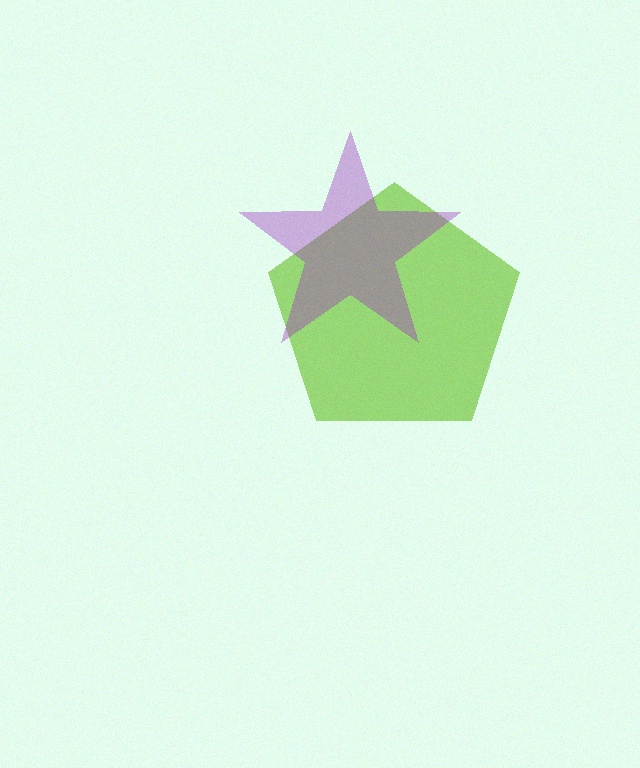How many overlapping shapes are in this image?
There are 2 overlapping shapes in the image.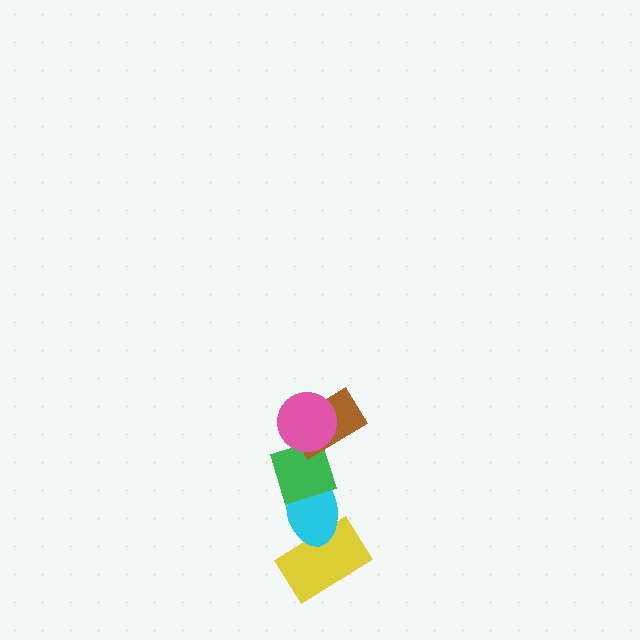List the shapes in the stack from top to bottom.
From top to bottom: the pink circle, the brown rectangle, the green diamond, the cyan ellipse, the yellow rectangle.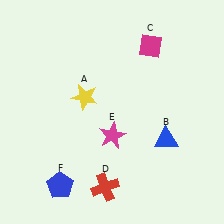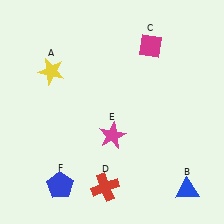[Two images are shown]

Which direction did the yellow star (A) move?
The yellow star (A) moved left.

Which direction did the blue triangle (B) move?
The blue triangle (B) moved down.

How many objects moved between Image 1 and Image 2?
2 objects moved between the two images.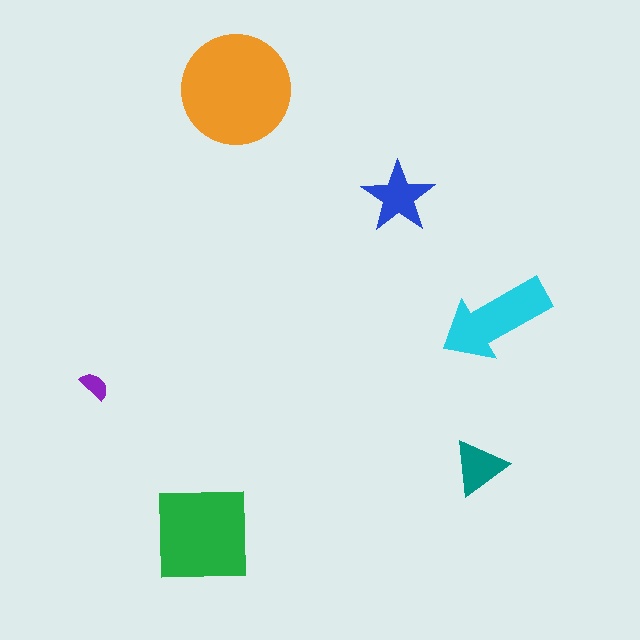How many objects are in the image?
There are 6 objects in the image.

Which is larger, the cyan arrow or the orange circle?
The orange circle.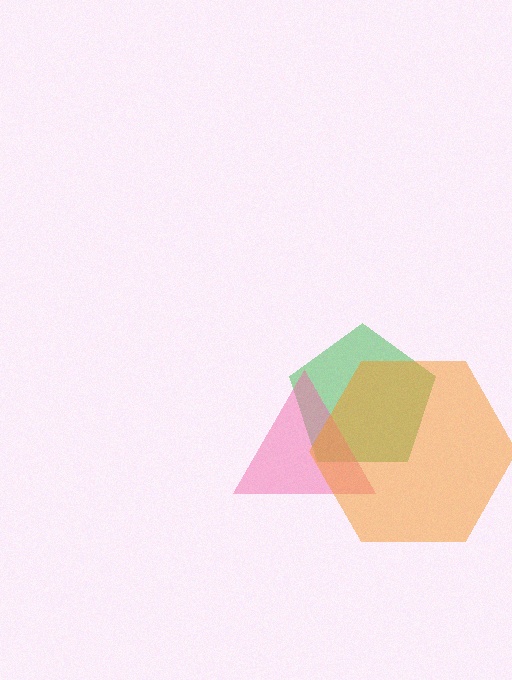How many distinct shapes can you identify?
There are 3 distinct shapes: a green pentagon, a pink triangle, an orange hexagon.